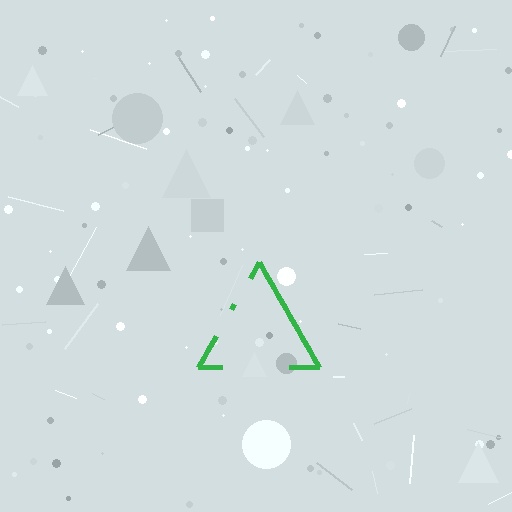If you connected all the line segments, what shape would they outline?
They would outline a triangle.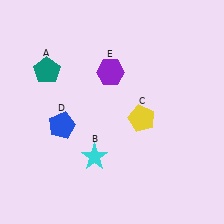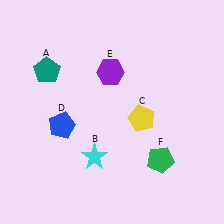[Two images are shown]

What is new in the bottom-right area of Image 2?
A green pentagon (F) was added in the bottom-right area of Image 2.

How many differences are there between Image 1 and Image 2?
There is 1 difference between the two images.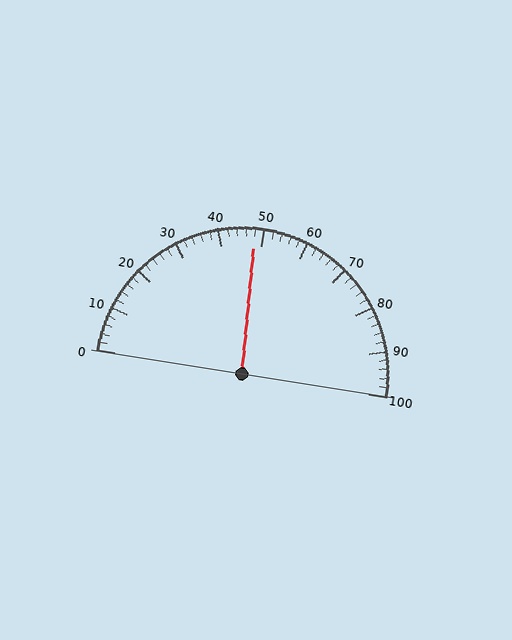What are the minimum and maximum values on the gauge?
The gauge ranges from 0 to 100.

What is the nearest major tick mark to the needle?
The nearest major tick mark is 50.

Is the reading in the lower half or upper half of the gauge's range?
The reading is in the lower half of the range (0 to 100).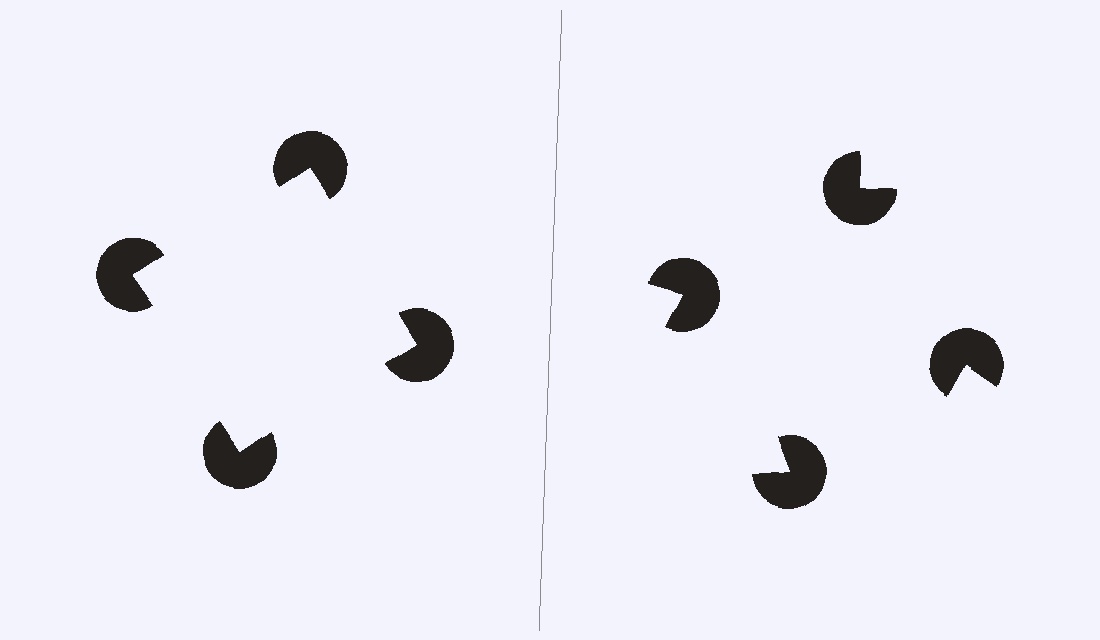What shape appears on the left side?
An illusory square.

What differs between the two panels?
The pac-man discs are positioned identically on both sides; only the wedge orientations differ. On the left they align to a square; on the right they are misaligned.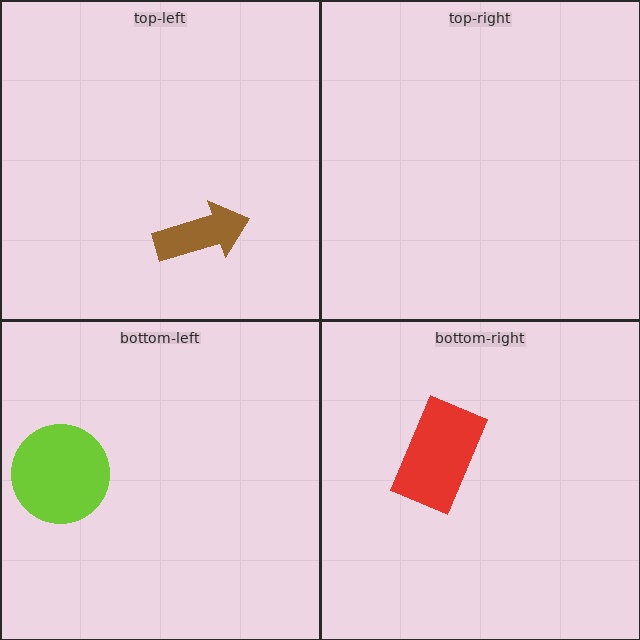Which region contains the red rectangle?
The bottom-right region.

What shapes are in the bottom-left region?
The lime circle.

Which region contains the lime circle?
The bottom-left region.